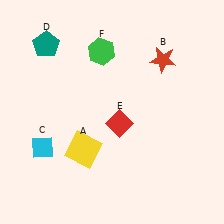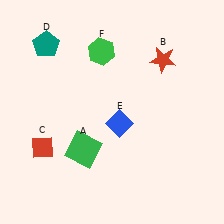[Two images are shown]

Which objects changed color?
A changed from yellow to green. C changed from cyan to red. E changed from red to blue.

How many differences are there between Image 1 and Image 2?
There are 3 differences between the two images.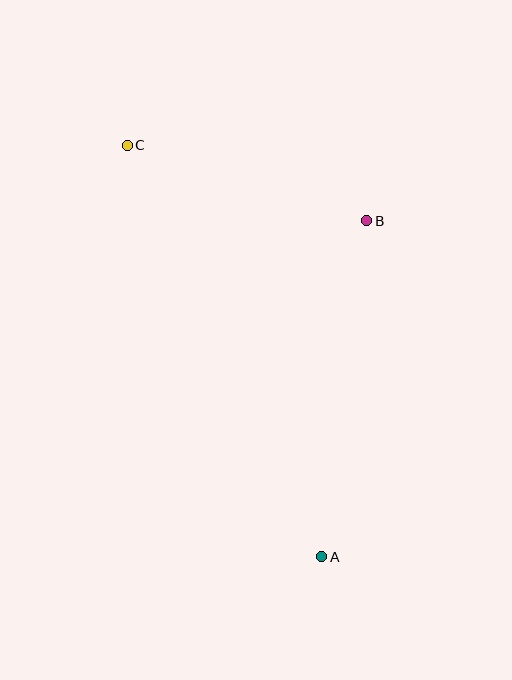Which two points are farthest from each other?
Points A and C are farthest from each other.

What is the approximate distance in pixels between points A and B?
The distance between A and B is approximately 339 pixels.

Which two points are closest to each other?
Points B and C are closest to each other.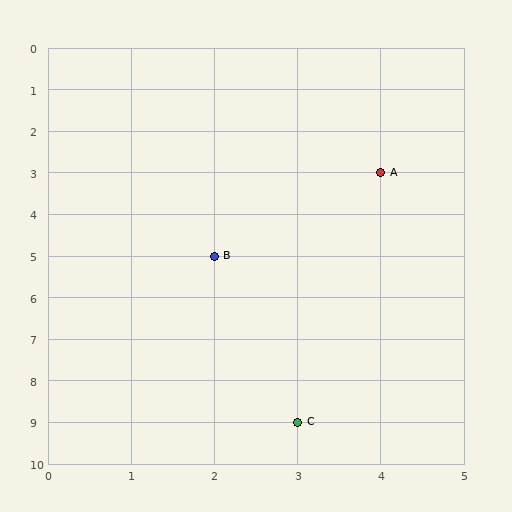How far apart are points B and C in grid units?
Points B and C are 1 column and 4 rows apart (about 4.1 grid units diagonally).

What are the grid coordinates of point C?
Point C is at grid coordinates (3, 9).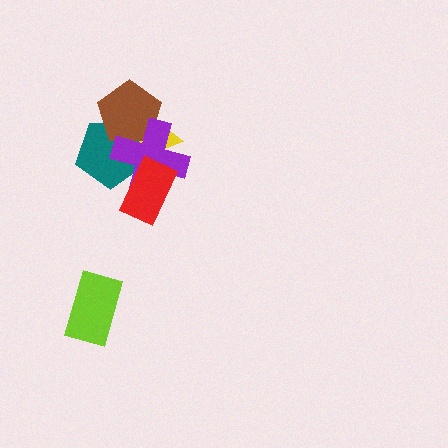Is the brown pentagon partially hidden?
Yes, it is partially covered by another shape.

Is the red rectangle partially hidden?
No, no other shape covers it.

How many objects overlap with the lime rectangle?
0 objects overlap with the lime rectangle.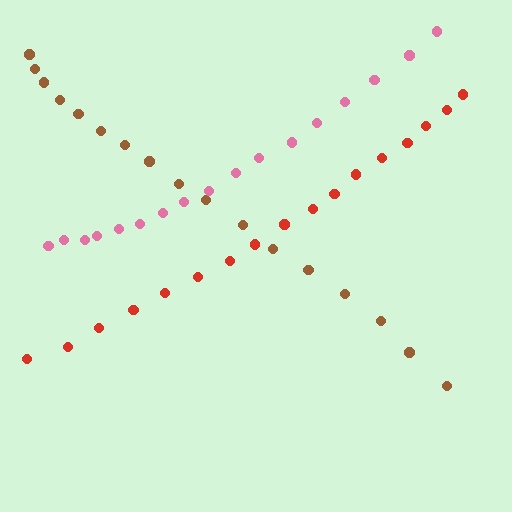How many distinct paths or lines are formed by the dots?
There are 3 distinct paths.